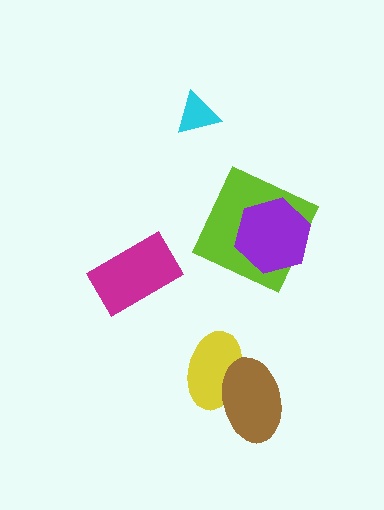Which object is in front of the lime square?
The purple hexagon is in front of the lime square.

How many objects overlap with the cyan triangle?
0 objects overlap with the cyan triangle.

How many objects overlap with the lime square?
1 object overlaps with the lime square.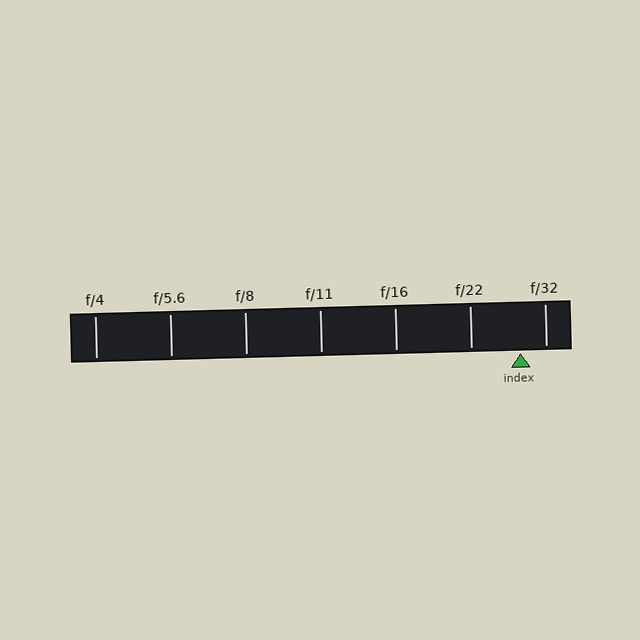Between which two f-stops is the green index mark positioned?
The index mark is between f/22 and f/32.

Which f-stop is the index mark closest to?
The index mark is closest to f/32.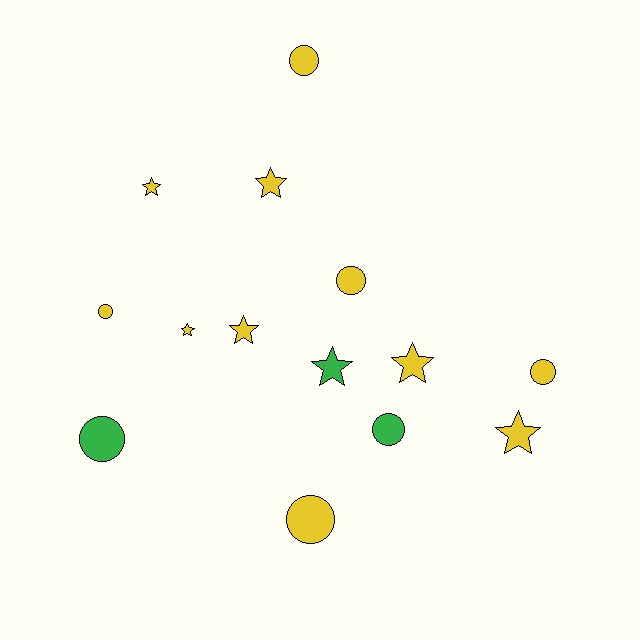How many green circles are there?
There are 2 green circles.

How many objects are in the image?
There are 14 objects.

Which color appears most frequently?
Yellow, with 11 objects.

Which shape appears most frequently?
Circle, with 7 objects.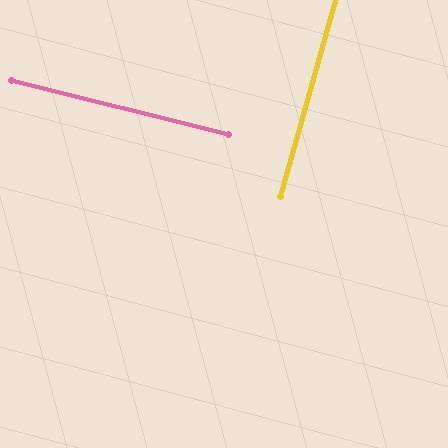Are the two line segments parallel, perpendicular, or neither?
Perpendicular — they meet at approximately 88°.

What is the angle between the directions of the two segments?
Approximately 88 degrees.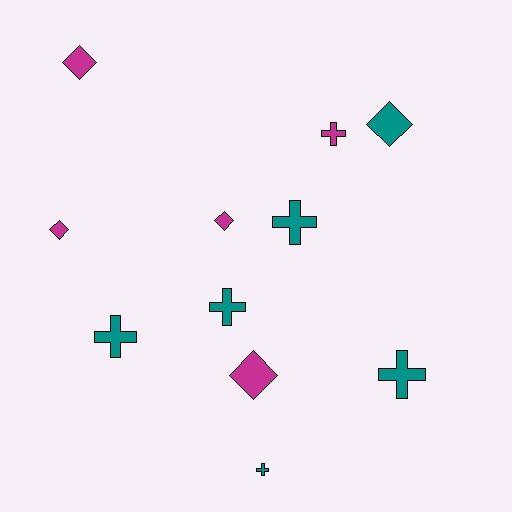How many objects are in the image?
There are 11 objects.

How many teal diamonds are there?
There is 1 teal diamond.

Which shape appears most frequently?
Cross, with 6 objects.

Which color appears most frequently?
Teal, with 6 objects.